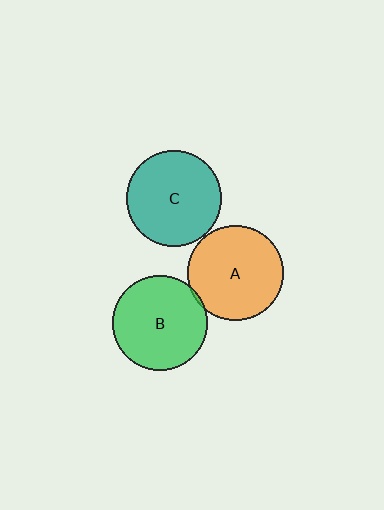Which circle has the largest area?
Circle A (orange).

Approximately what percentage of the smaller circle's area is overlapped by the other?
Approximately 5%.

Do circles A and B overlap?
Yes.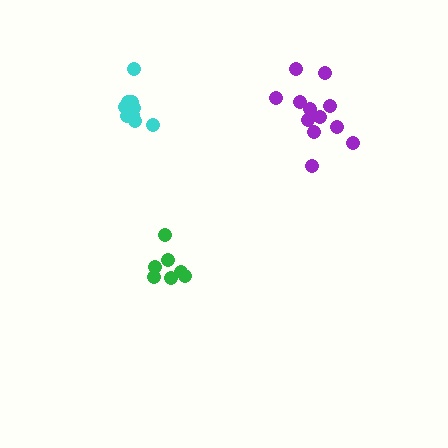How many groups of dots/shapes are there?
There are 3 groups.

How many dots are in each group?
Group 1: 9 dots, Group 2: 7 dots, Group 3: 12 dots (28 total).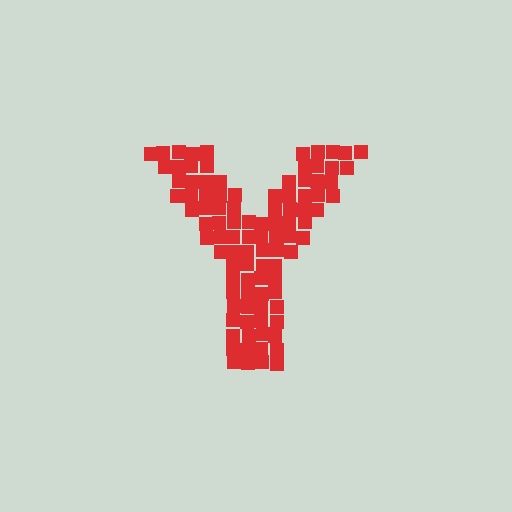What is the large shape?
The large shape is the letter Y.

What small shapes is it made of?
It is made of small squares.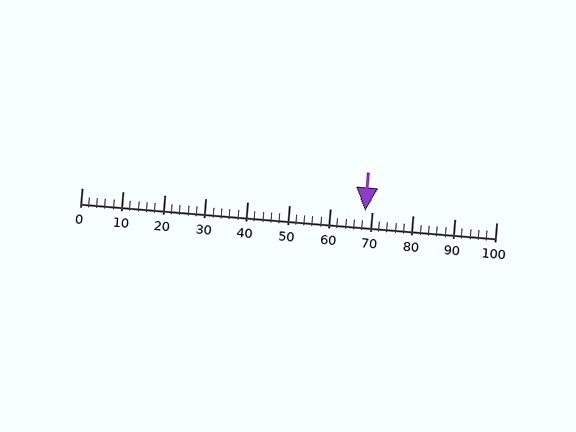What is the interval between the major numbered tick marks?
The major tick marks are spaced 10 units apart.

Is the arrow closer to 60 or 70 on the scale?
The arrow is closer to 70.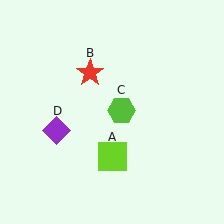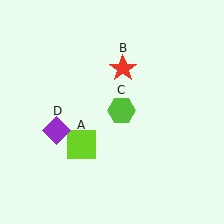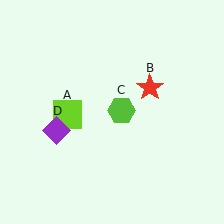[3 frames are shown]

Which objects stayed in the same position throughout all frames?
Lime hexagon (object C) and purple diamond (object D) remained stationary.